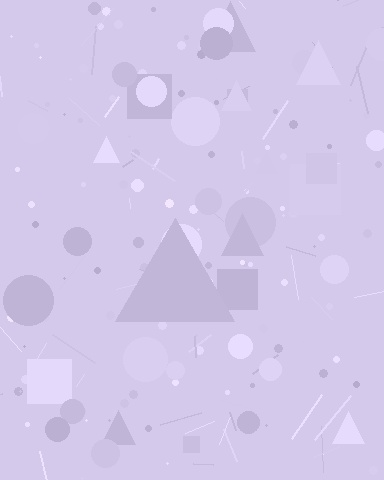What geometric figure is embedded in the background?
A triangle is embedded in the background.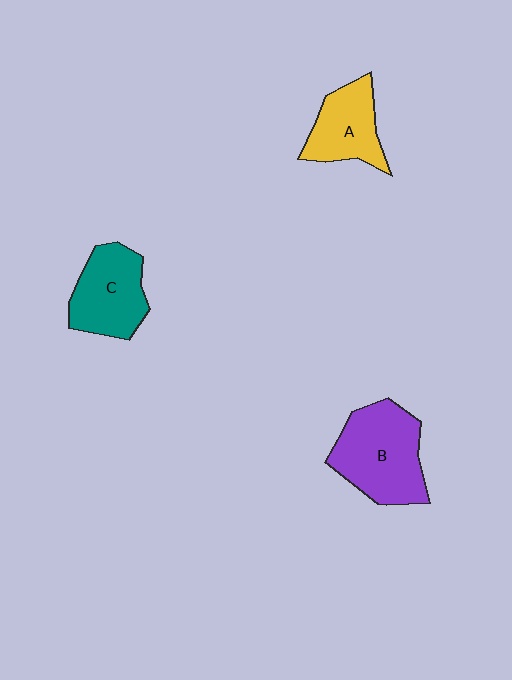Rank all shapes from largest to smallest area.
From largest to smallest: B (purple), C (teal), A (yellow).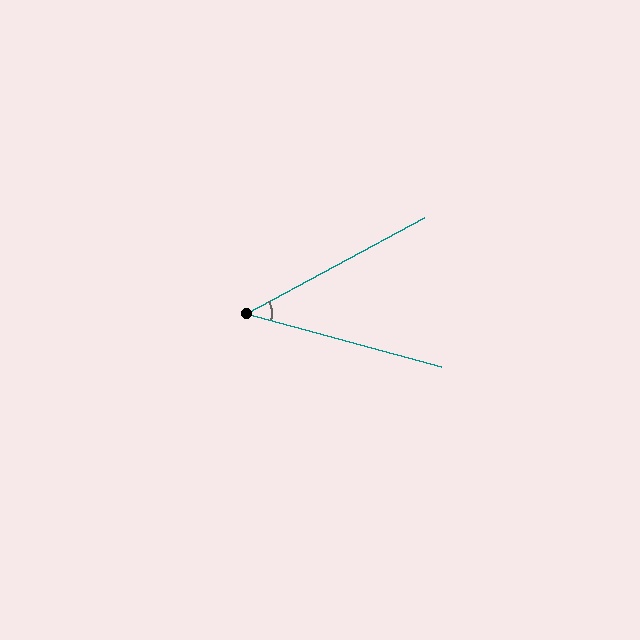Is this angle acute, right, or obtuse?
It is acute.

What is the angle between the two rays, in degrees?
Approximately 44 degrees.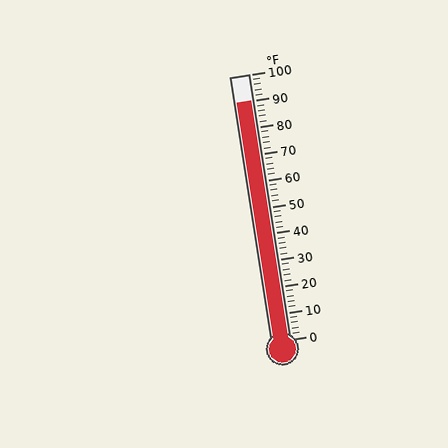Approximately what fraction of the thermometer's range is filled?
The thermometer is filled to approximately 90% of its range.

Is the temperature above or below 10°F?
The temperature is above 10°F.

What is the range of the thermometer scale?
The thermometer scale ranges from 0°F to 100°F.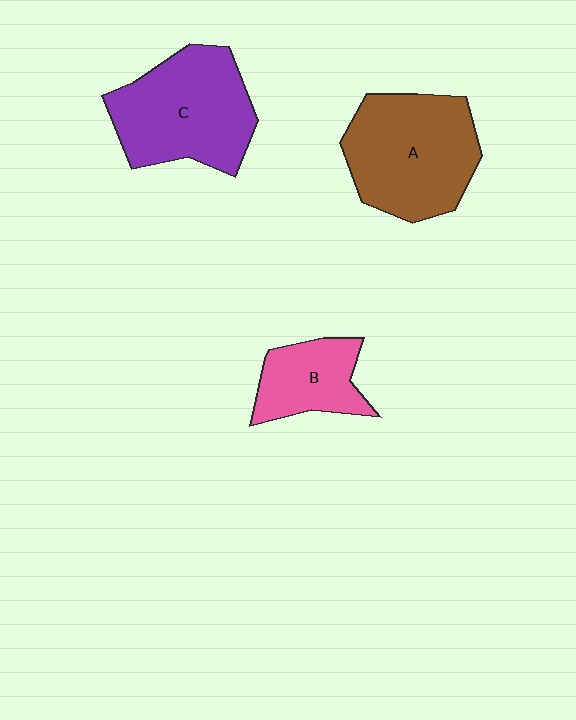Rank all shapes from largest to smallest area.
From largest to smallest: A (brown), C (purple), B (pink).